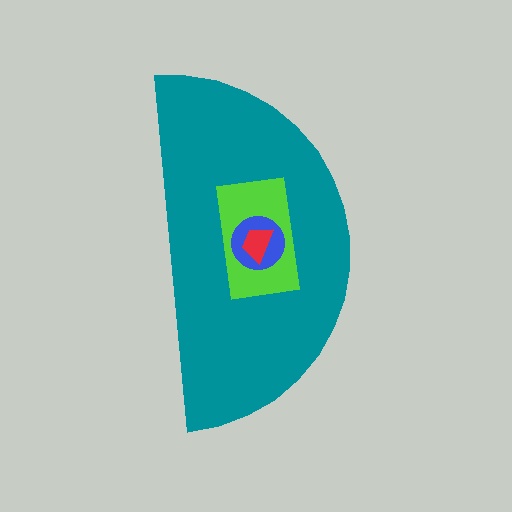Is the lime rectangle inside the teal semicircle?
Yes.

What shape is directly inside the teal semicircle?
The lime rectangle.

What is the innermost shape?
The red trapezoid.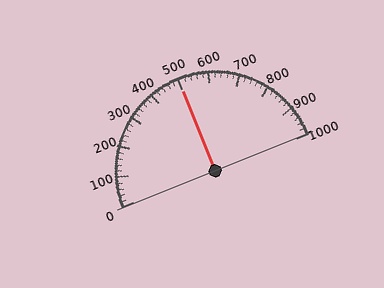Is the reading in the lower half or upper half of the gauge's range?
The reading is in the upper half of the range (0 to 1000).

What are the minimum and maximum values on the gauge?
The gauge ranges from 0 to 1000.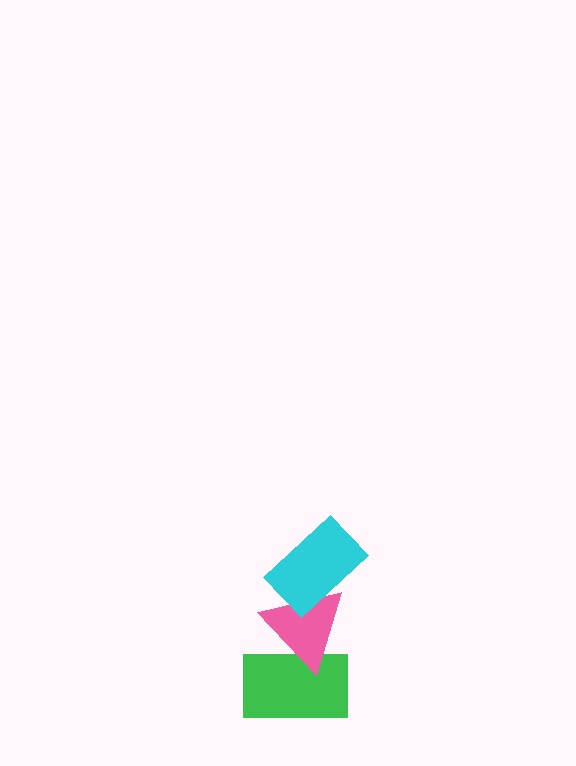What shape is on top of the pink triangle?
The cyan rectangle is on top of the pink triangle.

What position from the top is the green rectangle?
The green rectangle is 3rd from the top.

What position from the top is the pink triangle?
The pink triangle is 2nd from the top.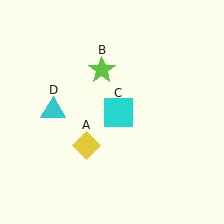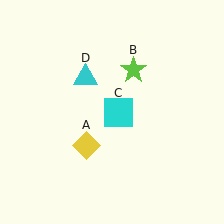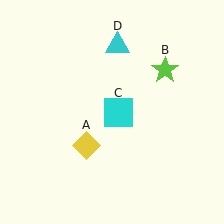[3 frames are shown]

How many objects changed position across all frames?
2 objects changed position: lime star (object B), cyan triangle (object D).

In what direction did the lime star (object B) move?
The lime star (object B) moved right.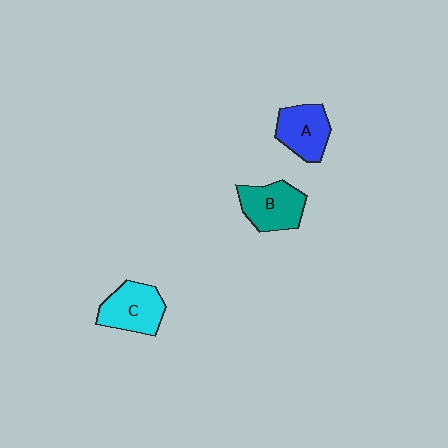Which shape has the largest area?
Shape B (teal).